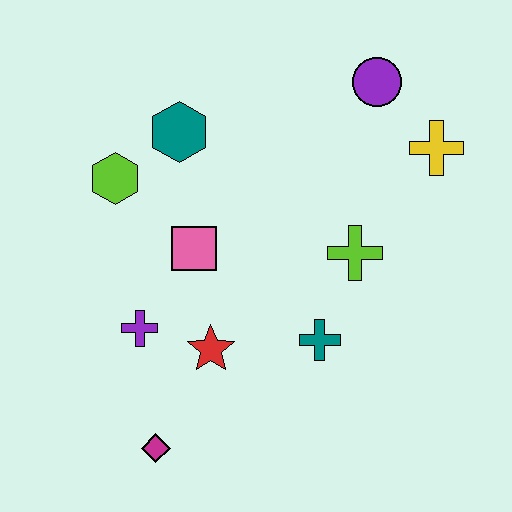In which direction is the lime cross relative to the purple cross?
The lime cross is to the right of the purple cross.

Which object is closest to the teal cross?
The lime cross is closest to the teal cross.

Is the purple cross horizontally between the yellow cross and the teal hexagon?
No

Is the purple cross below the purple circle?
Yes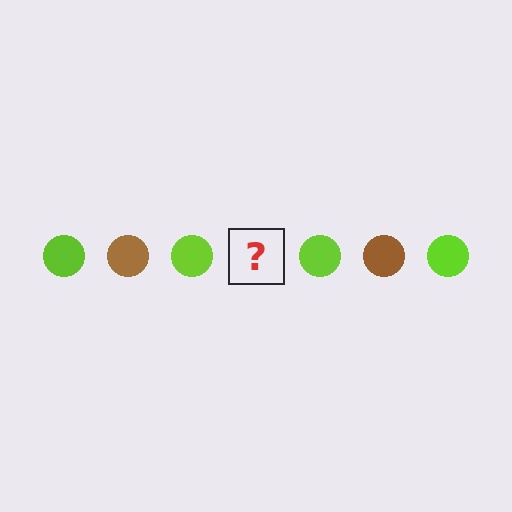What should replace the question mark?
The question mark should be replaced with a brown circle.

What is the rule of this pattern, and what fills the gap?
The rule is that the pattern cycles through lime, brown circles. The gap should be filled with a brown circle.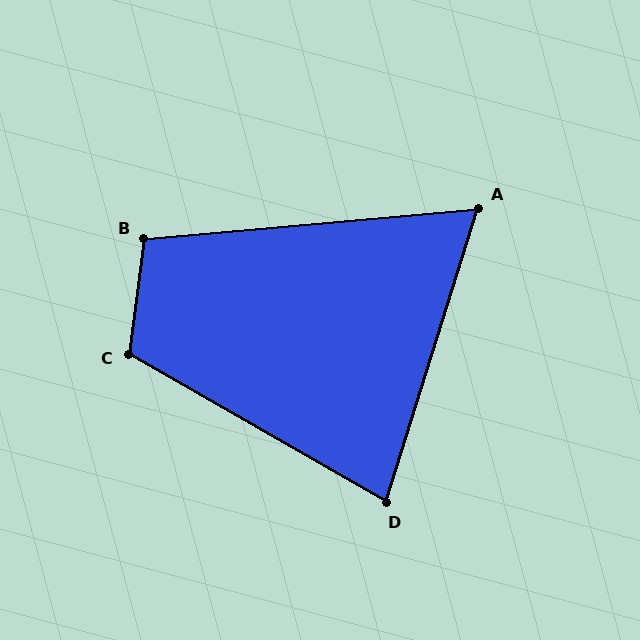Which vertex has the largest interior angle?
C, at approximately 113 degrees.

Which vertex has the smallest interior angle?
A, at approximately 67 degrees.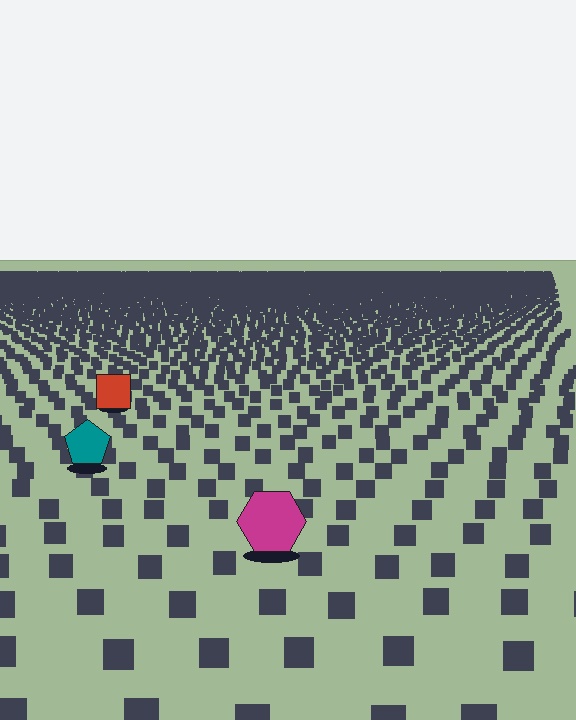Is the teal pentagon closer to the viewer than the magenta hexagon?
No. The magenta hexagon is closer — you can tell from the texture gradient: the ground texture is coarser near it.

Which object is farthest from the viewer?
The red square is farthest from the viewer. It appears smaller and the ground texture around it is denser.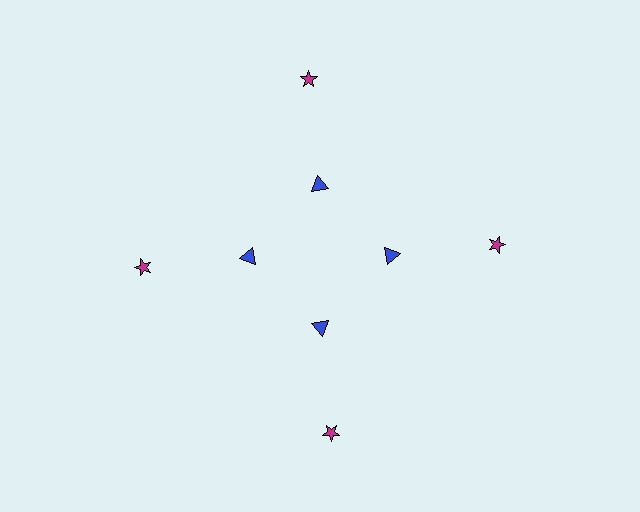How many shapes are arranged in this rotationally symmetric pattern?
There are 8 shapes, arranged in 4 groups of 2.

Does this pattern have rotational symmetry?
Yes, this pattern has 4-fold rotational symmetry. It looks the same after rotating 90 degrees around the center.